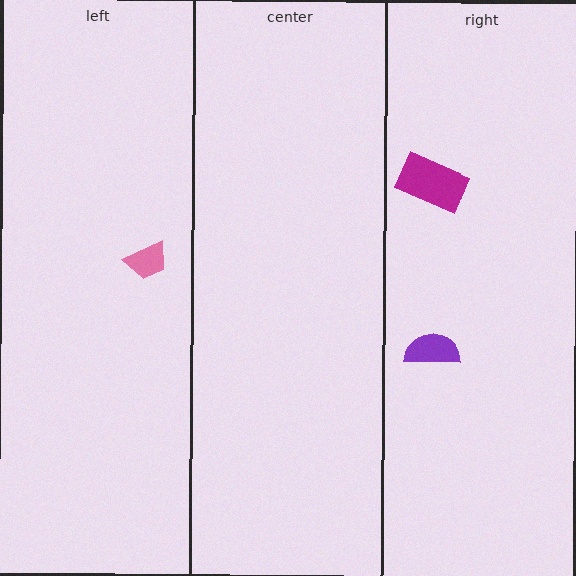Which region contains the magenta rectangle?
The right region.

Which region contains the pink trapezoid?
The left region.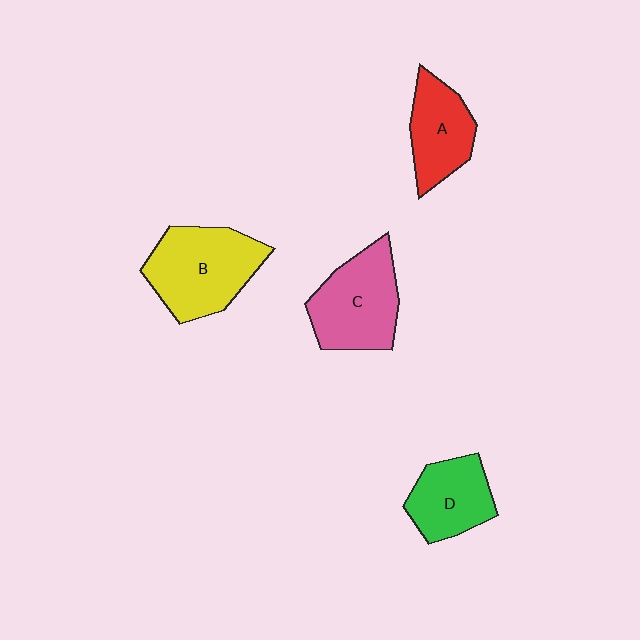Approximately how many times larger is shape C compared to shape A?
Approximately 1.3 times.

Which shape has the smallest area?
Shape A (red).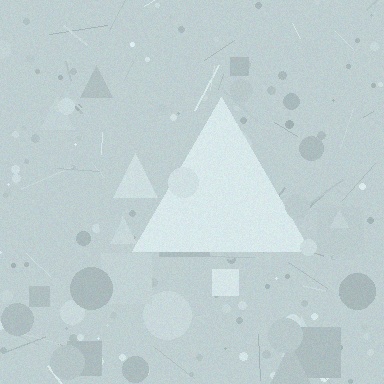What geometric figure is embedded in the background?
A triangle is embedded in the background.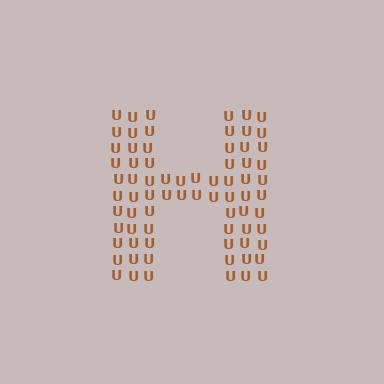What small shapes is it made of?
It is made of small letter U's.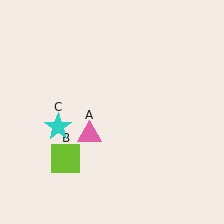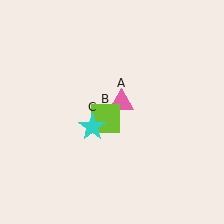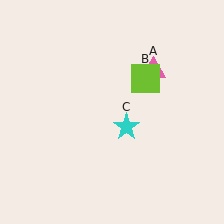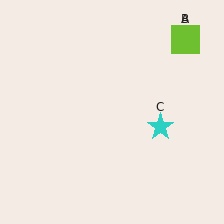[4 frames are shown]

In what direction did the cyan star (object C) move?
The cyan star (object C) moved right.